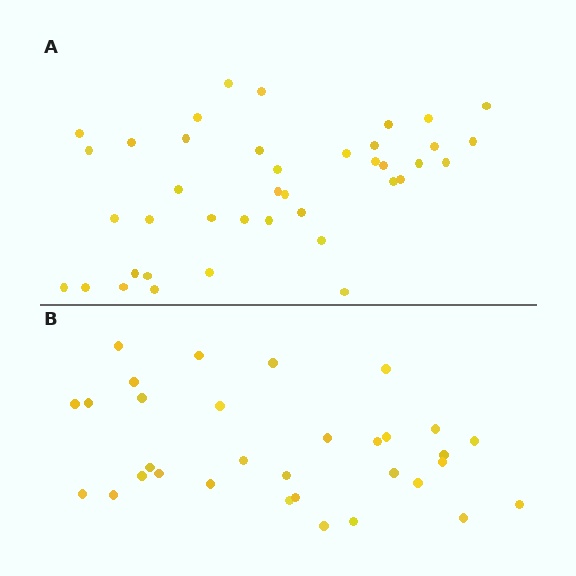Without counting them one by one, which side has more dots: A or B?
Region A (the top region) has more dots.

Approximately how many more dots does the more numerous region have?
Region A has roughly 8 or so more dots than region B.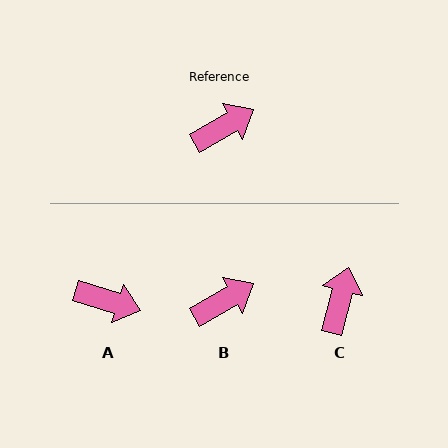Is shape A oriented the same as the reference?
No, it is off by about 47 degrees.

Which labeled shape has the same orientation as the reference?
B.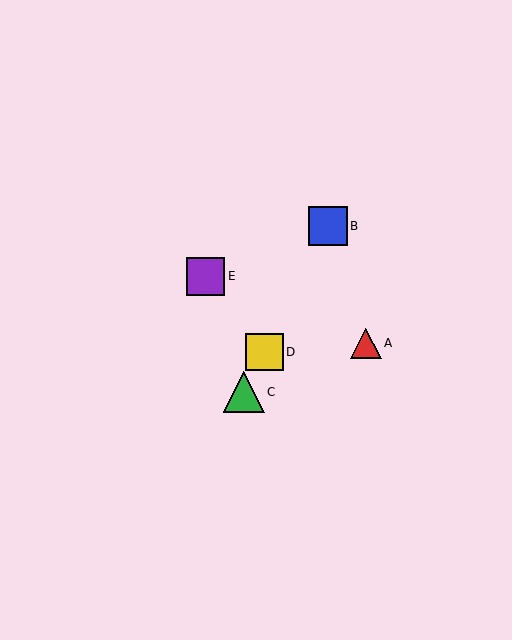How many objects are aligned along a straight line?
3 objects (B, C, D) are aligned along a straight line.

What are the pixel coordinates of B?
Object B is at (328, 226).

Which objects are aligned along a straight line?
Objects B, C, D are aligned along a straight line.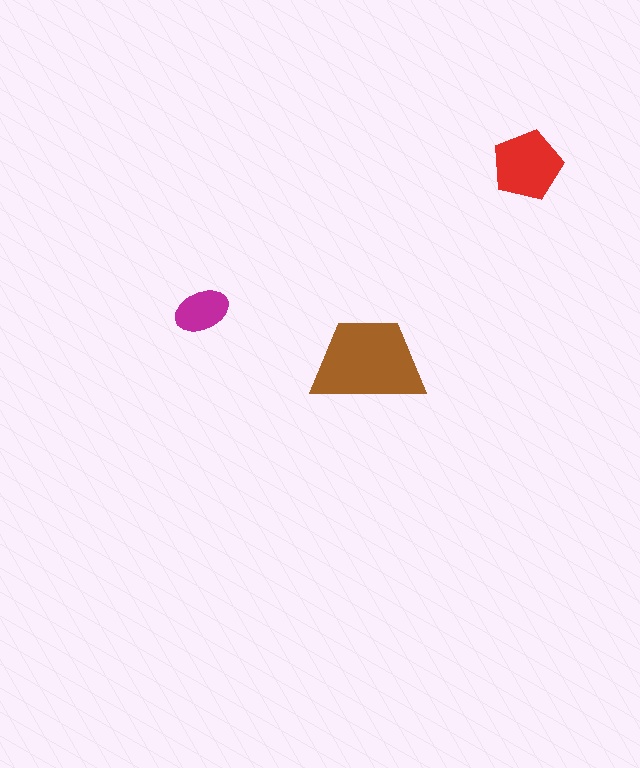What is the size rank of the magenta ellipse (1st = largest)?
3rd.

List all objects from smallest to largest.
The magenta ellipse, the red pentagon, the brown trapezoid.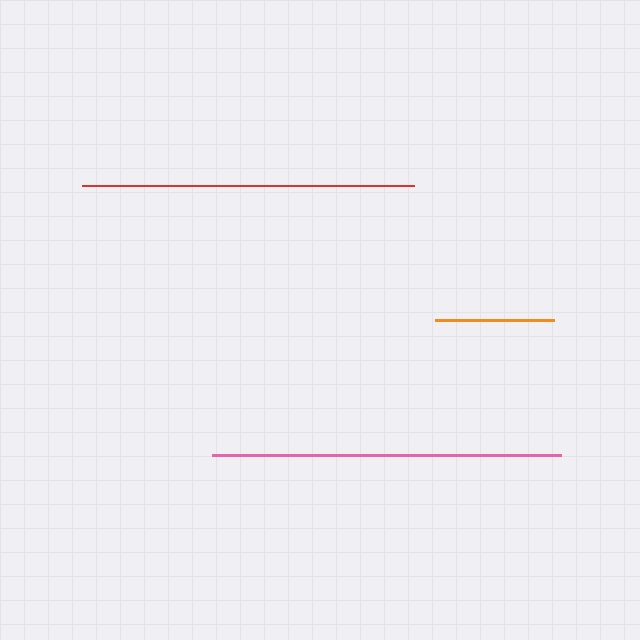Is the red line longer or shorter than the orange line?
The red line is longer than the orange line.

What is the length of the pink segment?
The pink segment is approximately 349 pixels long.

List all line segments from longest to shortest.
From longest to shortest: pink, red, orange.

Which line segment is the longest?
The pink line is the longest at approximately 349 pixels.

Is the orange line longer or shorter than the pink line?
The pink line is longer than the orange line.